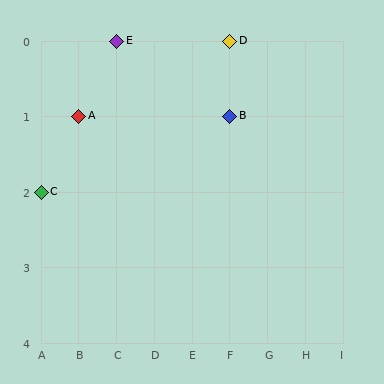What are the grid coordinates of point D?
Point D is at grid coordinates (F, 0).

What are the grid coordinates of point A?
Point A is at grid coordinates (B, 1).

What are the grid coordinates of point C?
Point C is at grid coordinates (A, 2).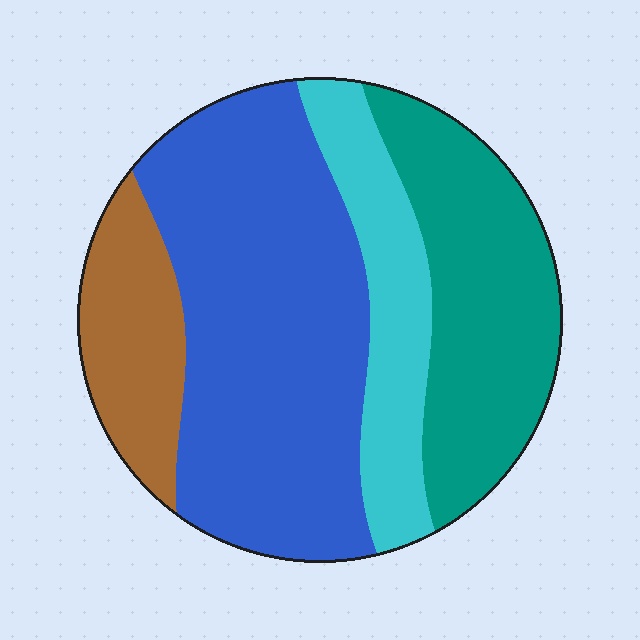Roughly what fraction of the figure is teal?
Teal covers roughly 25% of the figure.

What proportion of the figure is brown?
Brown covers 13% of the figure.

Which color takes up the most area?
Blue, at roughly 45%.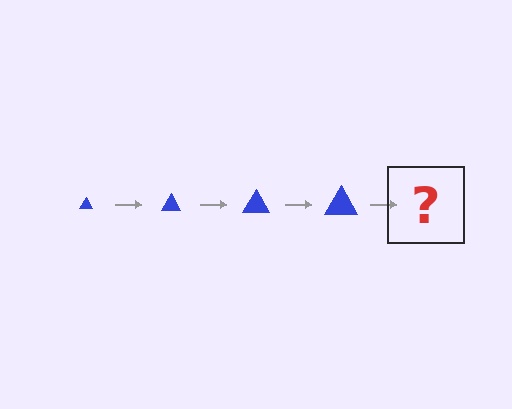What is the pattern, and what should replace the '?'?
The pattern is that the triangle gets progressively larger each step. The '?' should be a blue triangle, larger than the previous one.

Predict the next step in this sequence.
The next step is a blue triangle, larger than the previous one.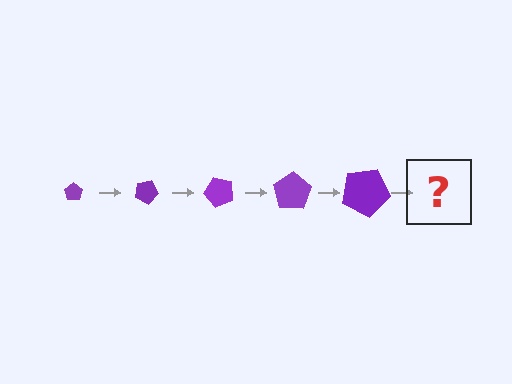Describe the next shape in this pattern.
It should be a pentagon, larger than the previous one and rotated 125 degrees from the start.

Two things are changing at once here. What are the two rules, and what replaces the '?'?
The two rules are that the pentagon grows larger each step and it rotates 25 degrees each step. The '?' should be a pentagon, larger than the previous one and rotated 125 degrees from the start.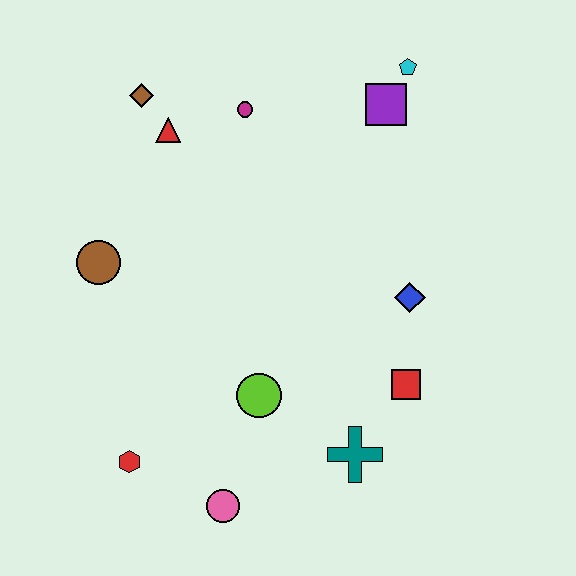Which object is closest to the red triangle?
The brown diamond is closest to the red triangle.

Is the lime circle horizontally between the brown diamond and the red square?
Yes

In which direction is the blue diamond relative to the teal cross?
The blue diamond is above the teal cross.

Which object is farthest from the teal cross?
The brown diamond is farthest from the teal cross.